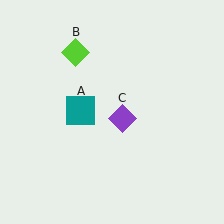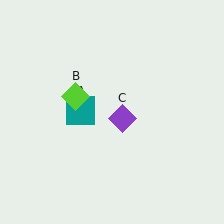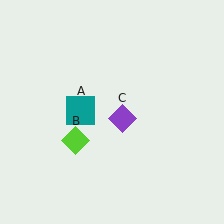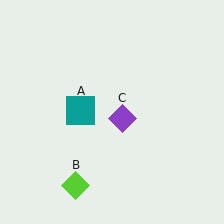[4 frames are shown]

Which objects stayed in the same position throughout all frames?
Teal square (object A) and purple diamond (object C) remained stationary.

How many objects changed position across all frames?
1 object changed position: lime diamond (object B).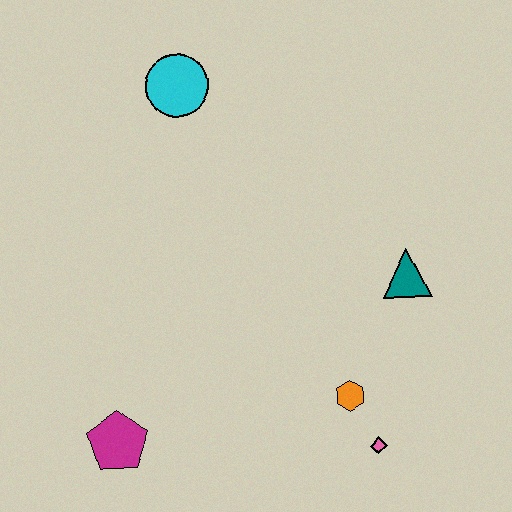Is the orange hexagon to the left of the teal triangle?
Yes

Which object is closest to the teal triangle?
The orange hexagon is closest to the teal triangle.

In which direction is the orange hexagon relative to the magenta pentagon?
The orange hexagon is to the right of the magenta pentagon.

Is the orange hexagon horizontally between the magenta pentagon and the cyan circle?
No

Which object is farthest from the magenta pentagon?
The cyan circle is farthest from the magenta pentagon.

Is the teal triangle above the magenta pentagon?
Yes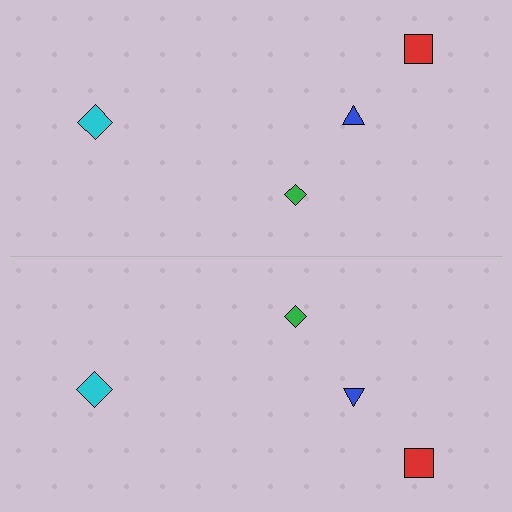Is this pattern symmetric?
Yes, this pattern has bilateral (reflection) symmetry.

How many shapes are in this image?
There are 8 shapes in this image.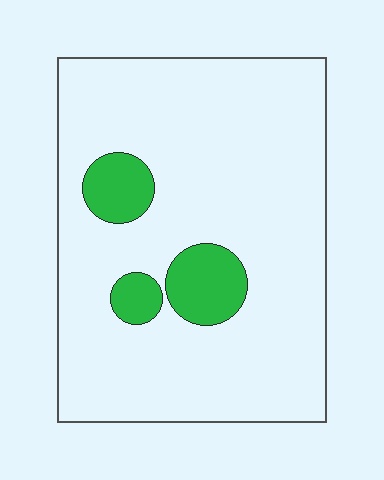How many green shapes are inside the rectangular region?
3.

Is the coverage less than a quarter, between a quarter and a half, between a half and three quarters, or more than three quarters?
Less than a quarter.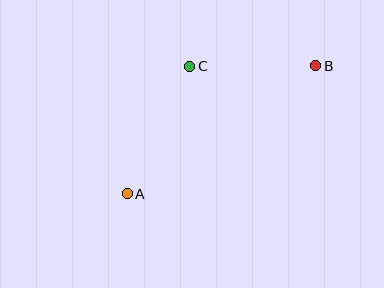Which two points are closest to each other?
Points B and C are closest to each other.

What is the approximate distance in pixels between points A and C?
The distance between A and C is approximately 142 pixels.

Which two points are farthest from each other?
Points A and B are farthest from each other.